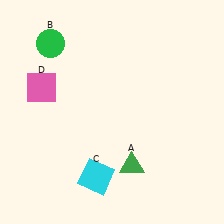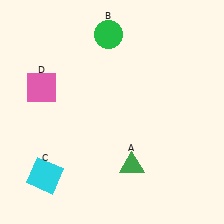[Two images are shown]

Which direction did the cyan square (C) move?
The cyan square (C) moved left.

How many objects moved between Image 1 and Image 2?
2 objects moved between the two images.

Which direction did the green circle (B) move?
The green circle (B) moved right.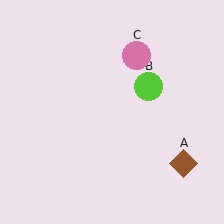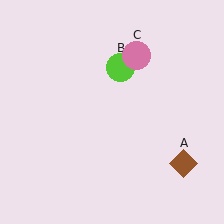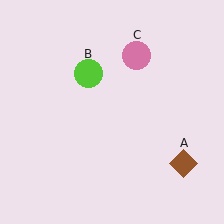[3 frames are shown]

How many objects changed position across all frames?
1 object changed position: lime circle (object B).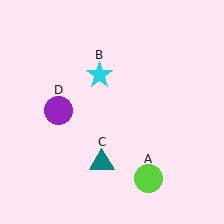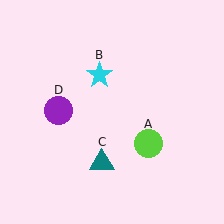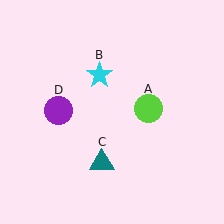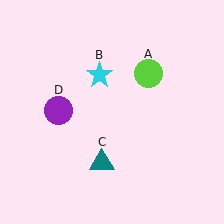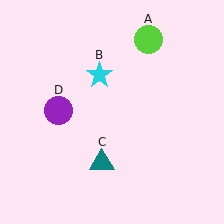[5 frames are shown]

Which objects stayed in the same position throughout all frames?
Cyan star (object B) and teal triangle (object C) and purple circle (object D) remained stationary.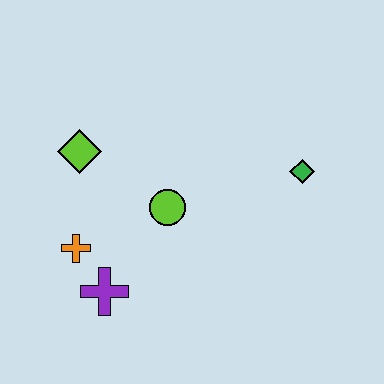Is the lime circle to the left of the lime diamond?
No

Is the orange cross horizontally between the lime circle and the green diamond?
No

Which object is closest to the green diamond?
The lime circle is closest to the green diamond.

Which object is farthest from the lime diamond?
The green diamond is farthest from the lime diamond.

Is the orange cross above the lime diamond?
No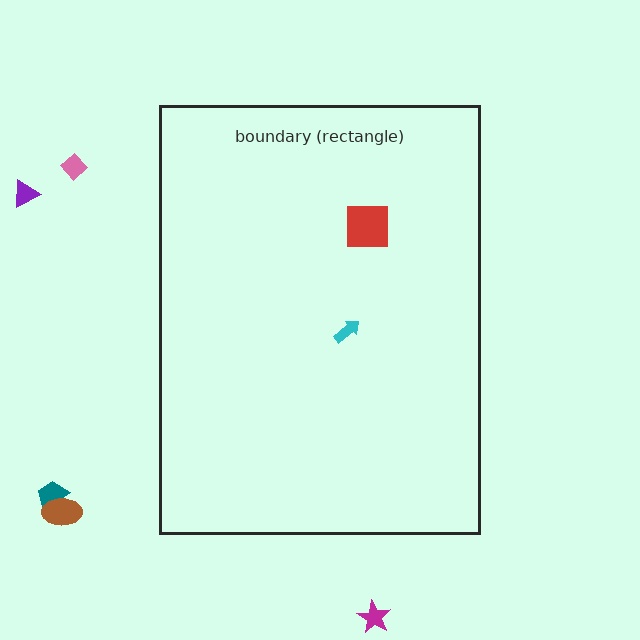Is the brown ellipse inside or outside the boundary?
Outside.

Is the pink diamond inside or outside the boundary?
Outside.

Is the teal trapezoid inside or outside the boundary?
Outside.